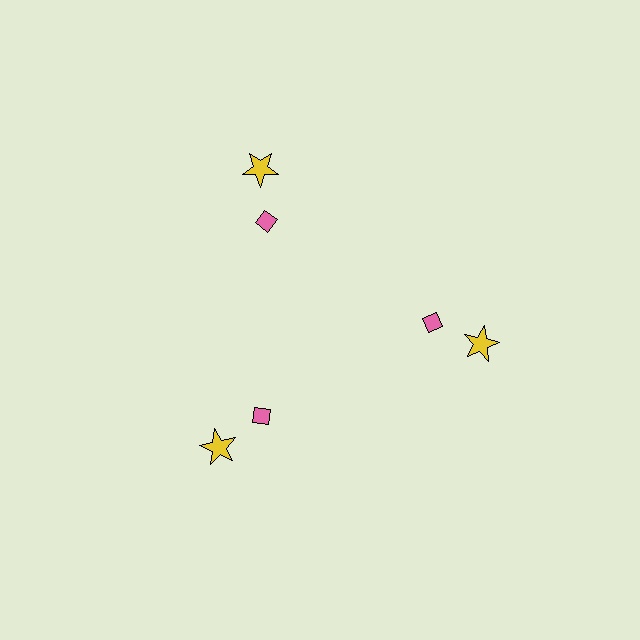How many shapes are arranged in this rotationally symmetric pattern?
There are 6 shapes, arranged in 3 groups of 2.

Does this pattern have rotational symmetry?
Yes, this pattern has 3-fold rotational symmetry. It looks the same after rotating 120 degrees around the center.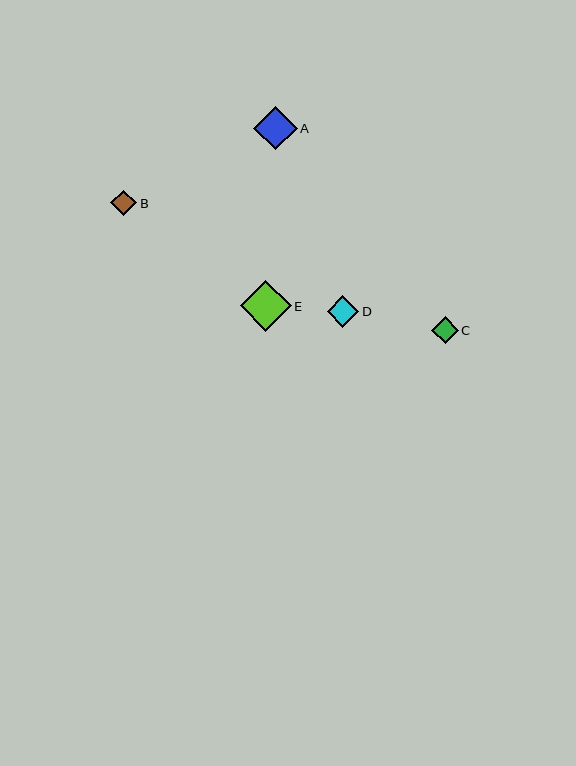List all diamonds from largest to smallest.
From largest to smallest: E, A, D, C, B.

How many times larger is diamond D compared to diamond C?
Diamond D is approximately 1.2 times the size of diamond C.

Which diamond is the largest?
Diamond E is the largest with a size of approximately 51 pixels.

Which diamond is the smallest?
Diamond B is the smallest with a size of approximately 26 pixels.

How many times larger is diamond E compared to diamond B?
Diamond E is approximately 2.0 times the size of diamond B.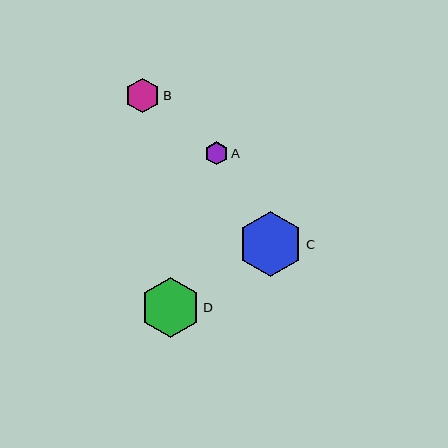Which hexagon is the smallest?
Hexagon A is the smallest with a size of approximately 23 pixels.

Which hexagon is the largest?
Hexagon C is the largest with a size of approximately 65 pixels.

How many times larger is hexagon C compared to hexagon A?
Hexagon C is approximately 2.8 times the size of hexagon A.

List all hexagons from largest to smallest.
From largest to smallest: C, D, B, A.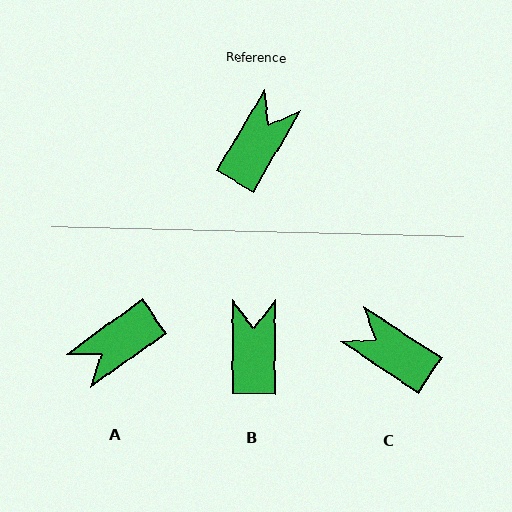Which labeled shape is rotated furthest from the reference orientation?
A, about 156 degrees away.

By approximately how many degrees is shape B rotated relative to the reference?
Approximately 30 degrees counter-clockwise.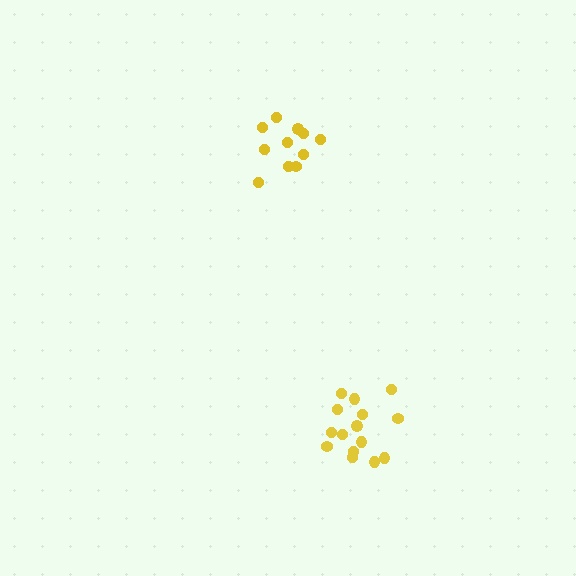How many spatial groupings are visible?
There are 2 spatial groupings.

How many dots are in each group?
Group 1: 11 dots, Group 2: 15 dots (26 total).